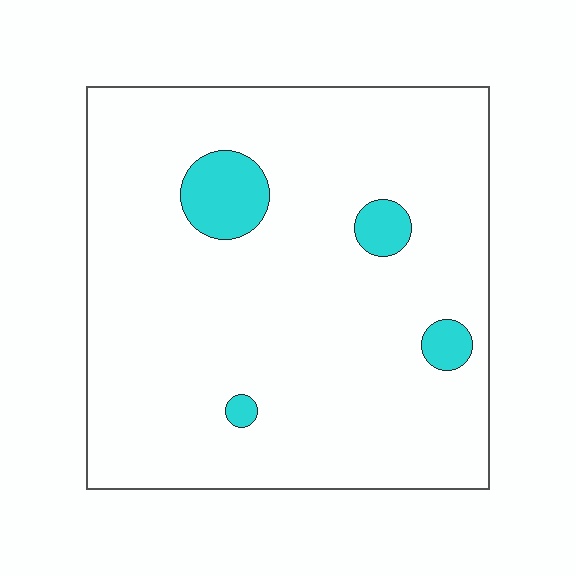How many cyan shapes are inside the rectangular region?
4.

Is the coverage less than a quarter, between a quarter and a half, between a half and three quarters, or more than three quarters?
Less than a quarter.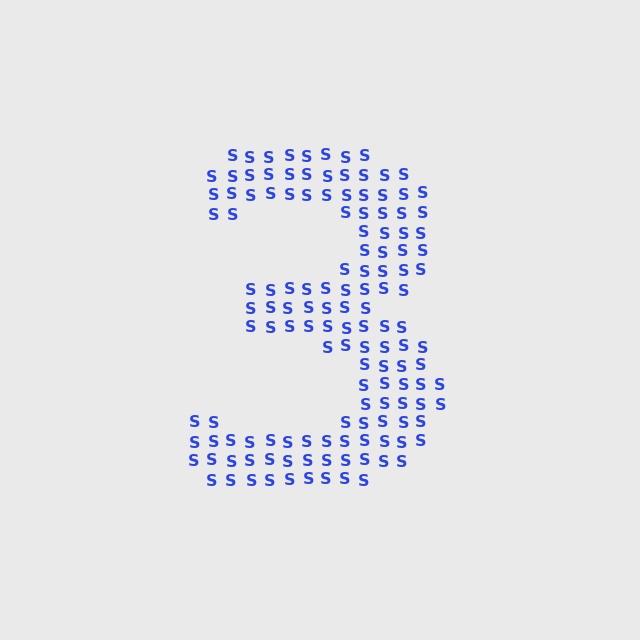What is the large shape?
The large shape is the digit 3.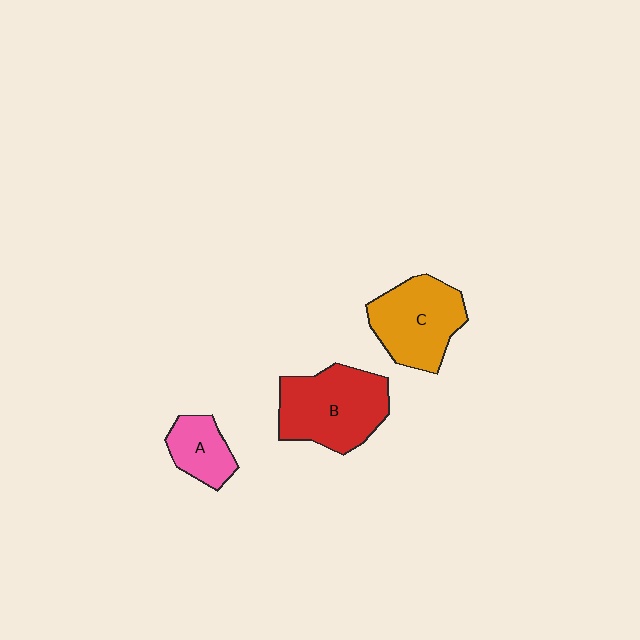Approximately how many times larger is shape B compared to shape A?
Approximately 2.1 times.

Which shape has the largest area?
Shape B (red).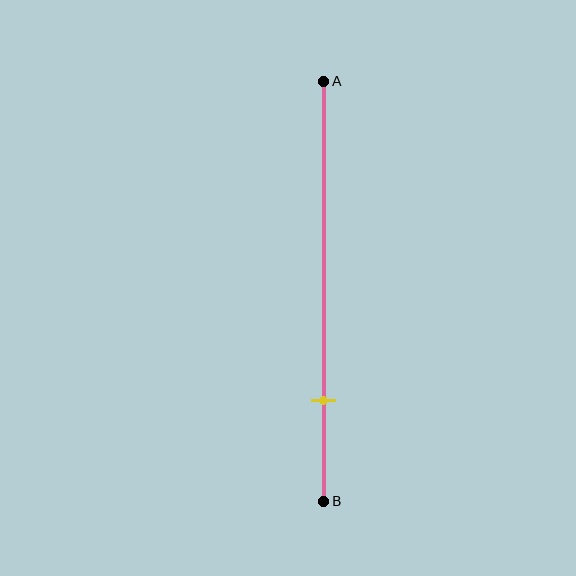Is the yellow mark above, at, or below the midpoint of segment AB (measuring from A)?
The yellow mark is below the midpoint of segment AB.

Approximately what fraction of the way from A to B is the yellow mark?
The yellow mark is approximately 75% of the way from A to B.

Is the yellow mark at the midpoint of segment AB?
No, the mark is at about 75% from A, not at the 50% midpoint.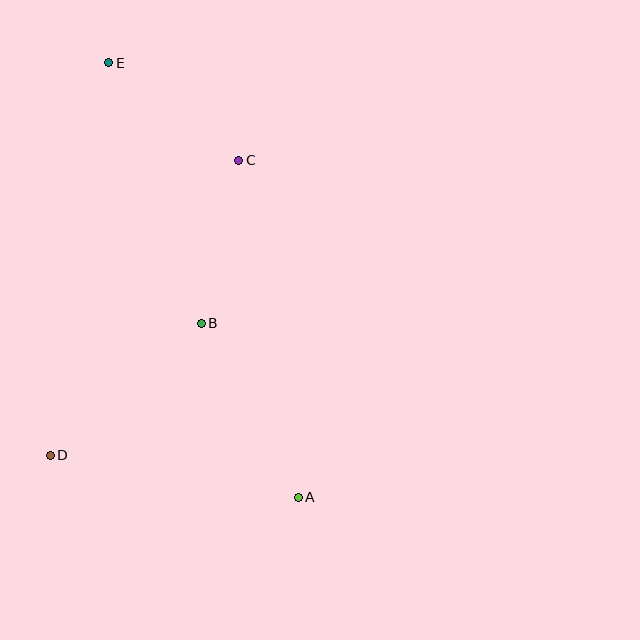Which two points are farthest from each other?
Points A and E are farthest from each other.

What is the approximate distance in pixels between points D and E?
The distance between D and E is approximately 397 pixels.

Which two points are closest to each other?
Points C and E are closest to each other.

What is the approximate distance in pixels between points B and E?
The distance between B and E is approximately 276 pixels.